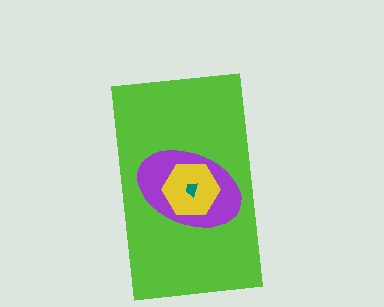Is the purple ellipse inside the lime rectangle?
Yes.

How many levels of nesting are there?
4.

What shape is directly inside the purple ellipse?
The yellow hexagon.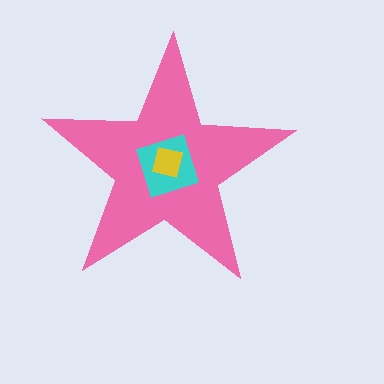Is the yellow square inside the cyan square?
Yes.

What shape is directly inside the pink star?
The cyan square.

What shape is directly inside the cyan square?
The yellow square.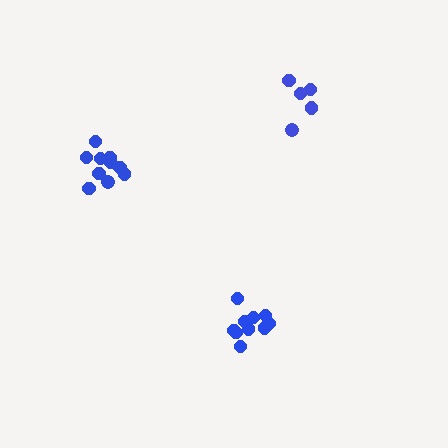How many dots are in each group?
Group 1: 10 dots, Group 2: 10 dots, Group 3: 5 dots (25 total).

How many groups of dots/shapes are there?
There are 3 groups.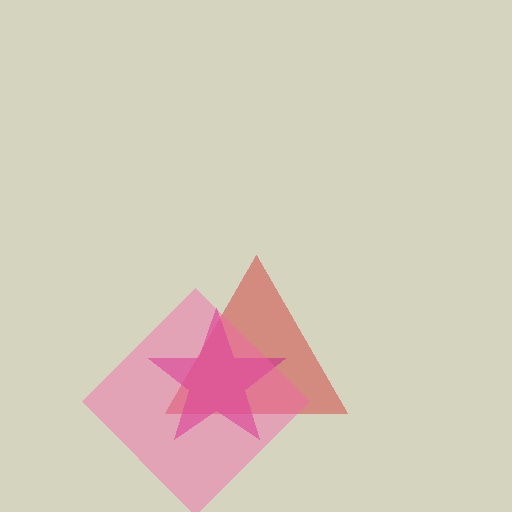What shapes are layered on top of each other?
The layered shapes are: a red triangle, a magenta star, a pink diamond.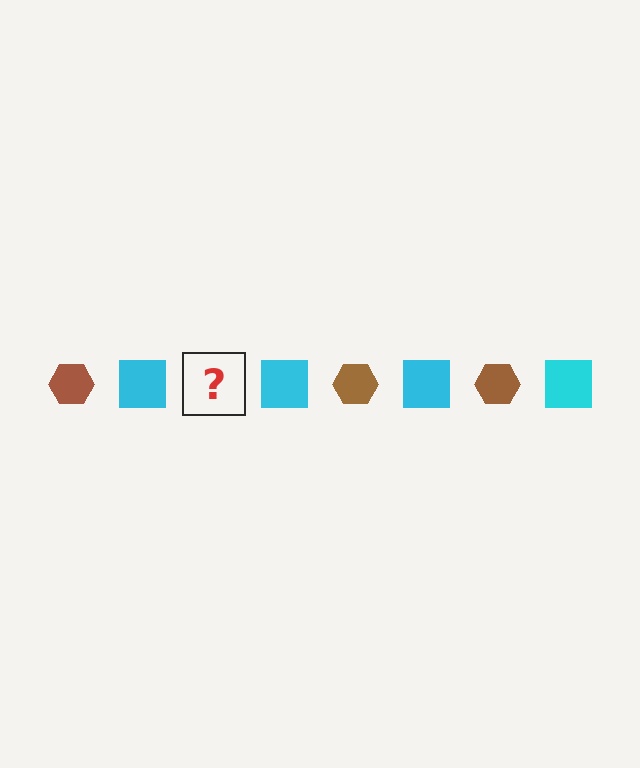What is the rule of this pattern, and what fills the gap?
The rule is that the pattern alternates between brown hexagon and cyan square. The gap should be filled with a brown hexagon.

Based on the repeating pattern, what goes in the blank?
The blank should be a brown hexagon.